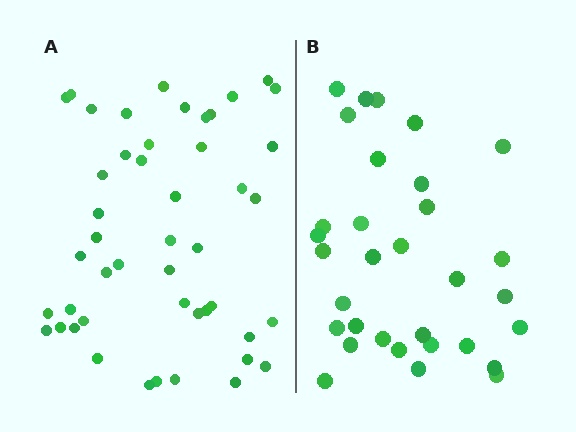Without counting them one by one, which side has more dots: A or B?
Region A (the left region) has more dots.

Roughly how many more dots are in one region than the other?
Region A has approximately 15 more dots than region B.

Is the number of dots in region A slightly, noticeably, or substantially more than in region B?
Region A has substantially more. The ratio is roughly 1.5 to 1.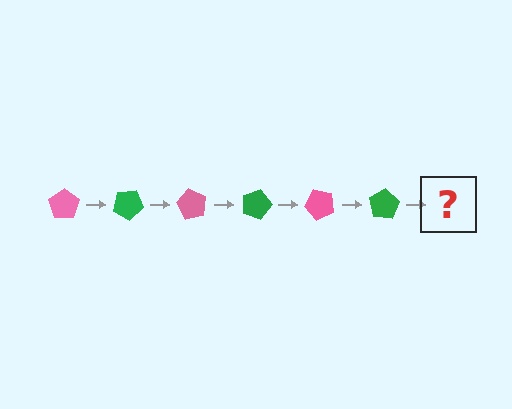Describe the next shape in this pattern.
It should be a pink pentagon, rotated 180 degrees from the start.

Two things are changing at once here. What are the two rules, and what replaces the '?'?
The two rules are that it rotates 30 degrees each step and the color cycles through pink and green. The '?' should be a pink pentagon, rotated 180 degrees from the start.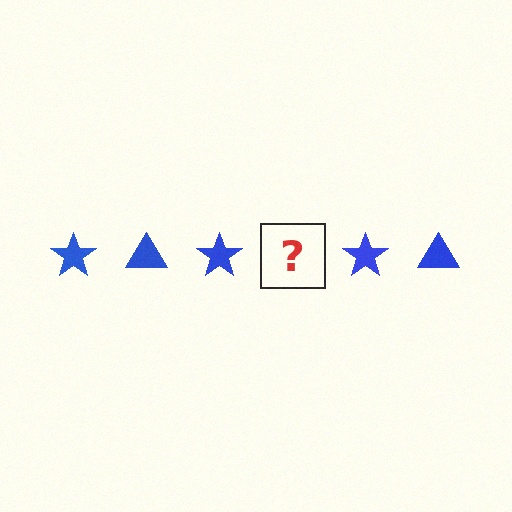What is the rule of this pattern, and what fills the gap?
The rule is that the pattern cycles through star, triangle shapes in blue. The gap should be filled with a blue triangle.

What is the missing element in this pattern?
The missing element is a blue triangle.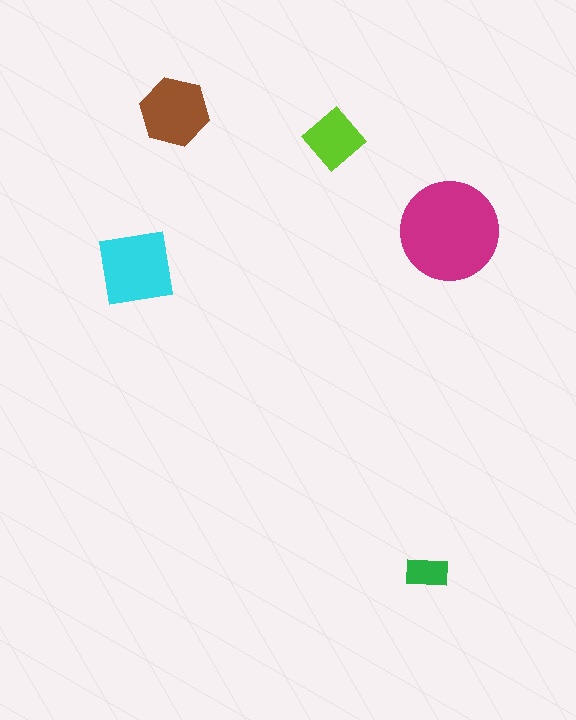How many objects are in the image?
There are 5 objects in the image.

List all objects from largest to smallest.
The magenta circle, the cyan square, the brown hexagon, the lime diamond, the green rectangle.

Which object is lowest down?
The green rectangle is bottommost.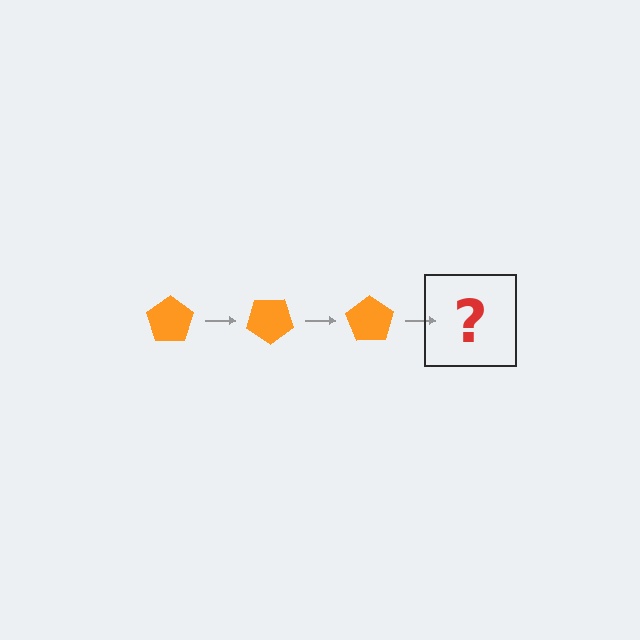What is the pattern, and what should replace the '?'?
The pattern is that the pentagon rotates 35 degrees each step. The '?' should be an orange pentagon rotated 105 degrees.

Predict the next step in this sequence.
The next step is an orange pentagon rotated 105 degrees.